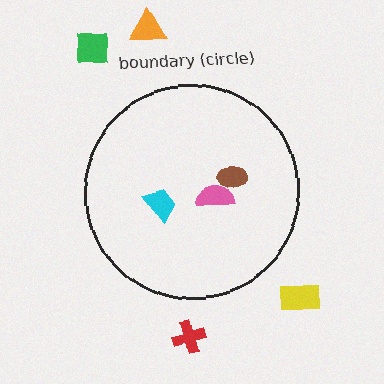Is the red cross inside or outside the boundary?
Outside.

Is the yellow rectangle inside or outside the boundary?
Outside.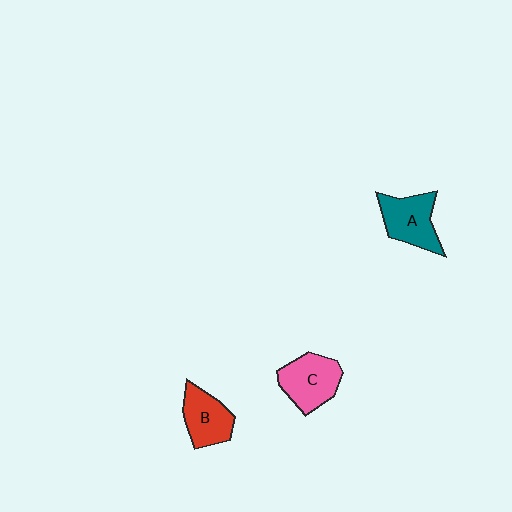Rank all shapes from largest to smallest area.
From largest to smallest: C (pink), A (teal), B (red).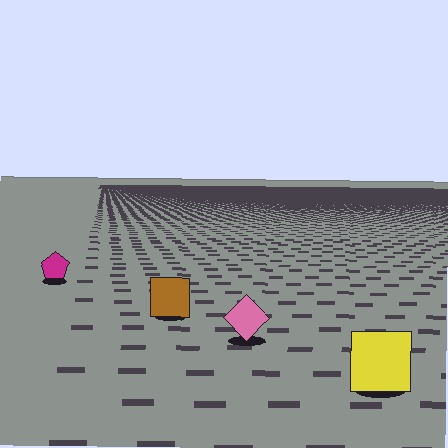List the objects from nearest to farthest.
From nearest to farthest: the yellow square, the pink diamond, the brown square, the magenta pentagon.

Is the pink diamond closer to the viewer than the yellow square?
No. The yellow square is closer — you can tell from the texture gradient: the ground texture is coarser near it.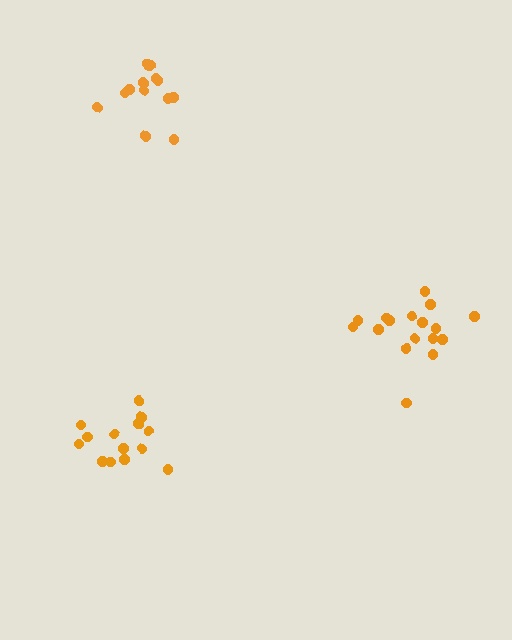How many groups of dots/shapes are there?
There are 3 groups.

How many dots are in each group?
Group 1: 13 dots, Group 2: 17 dots, Group 3: 14 dots (44 total).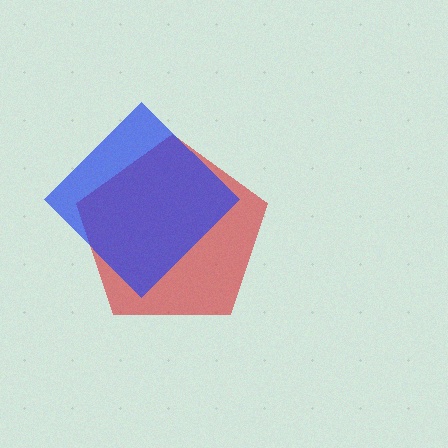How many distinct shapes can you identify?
There are 2 distinct shapes: a red pentagon, a blue diamond.